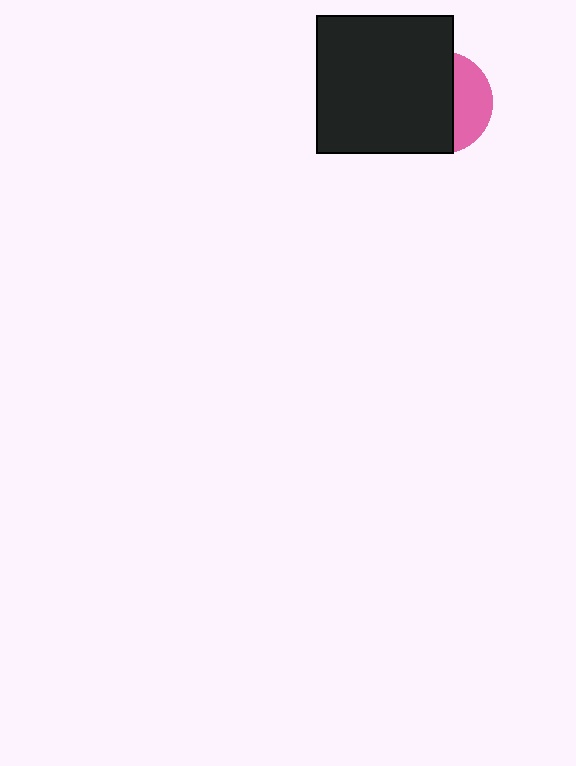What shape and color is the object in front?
The object in front is a black square.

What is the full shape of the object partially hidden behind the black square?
The partially hidden object is a pink circle.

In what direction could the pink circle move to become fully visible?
The pink circle could move right. That would shift it out from behind the black square entirely.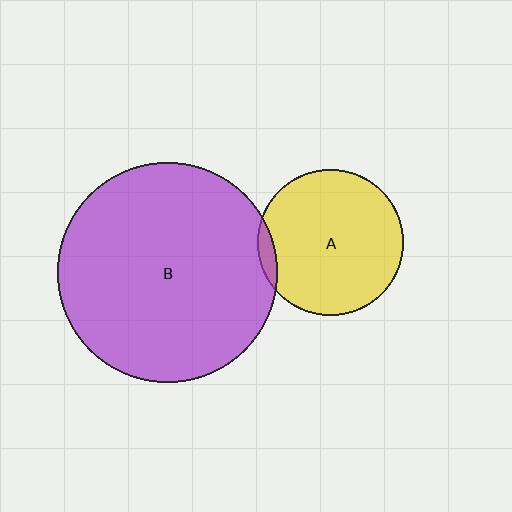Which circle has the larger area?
Circle B (purple).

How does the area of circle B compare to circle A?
Approximately 2.3 times.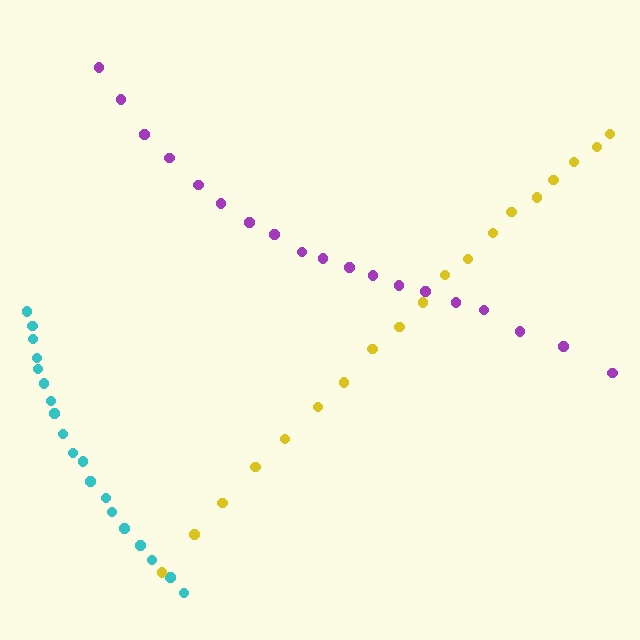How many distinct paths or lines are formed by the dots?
There are 3 distinct paths.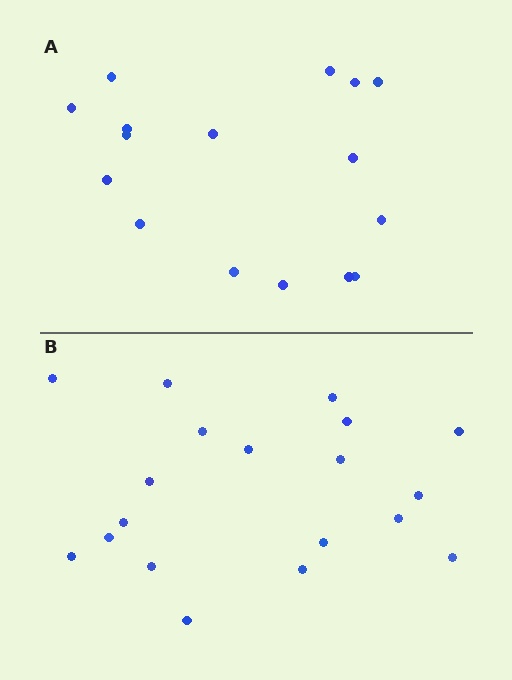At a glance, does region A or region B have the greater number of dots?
Region B (the bottom region) has more dots.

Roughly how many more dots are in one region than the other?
Region B has just a few more — roughly 2 or 3 more dots than region A.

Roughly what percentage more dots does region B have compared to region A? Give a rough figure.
About 20% more.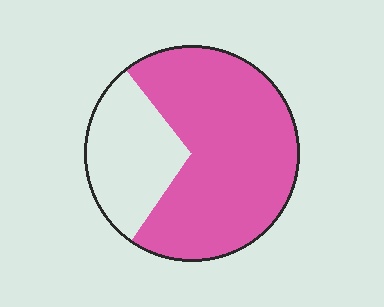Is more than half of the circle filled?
Yes.